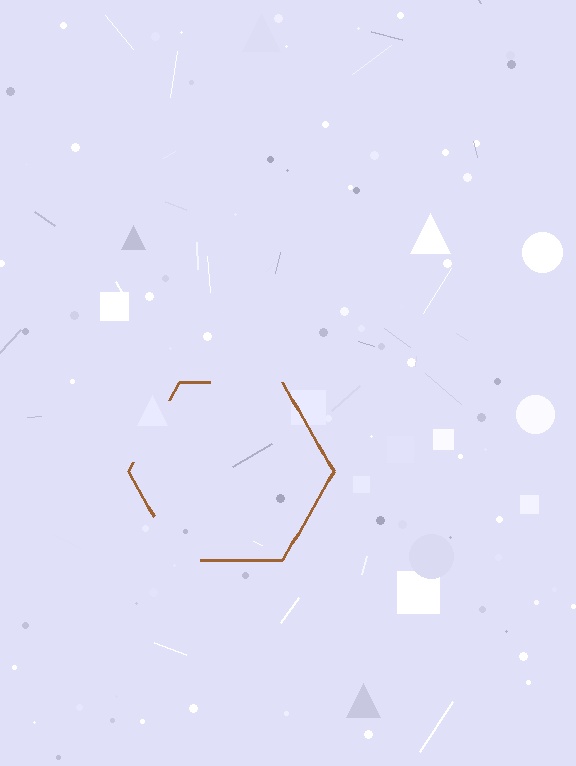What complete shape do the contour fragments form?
The contour fragments form a hexagon.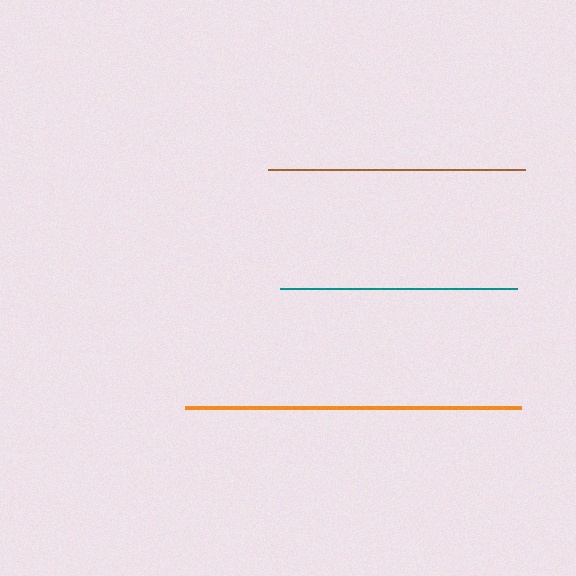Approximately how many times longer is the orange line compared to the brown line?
The orange line is approximately 1.3 times the length of the brown line.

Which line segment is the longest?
The orange line is the longest at approximately 336 pixels.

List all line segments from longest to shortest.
From longest to shortest: orange, brown, teal.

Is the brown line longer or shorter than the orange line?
The orange line is longer than the brown line.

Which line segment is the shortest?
The teal line is the shortest at approximately 238 pixels.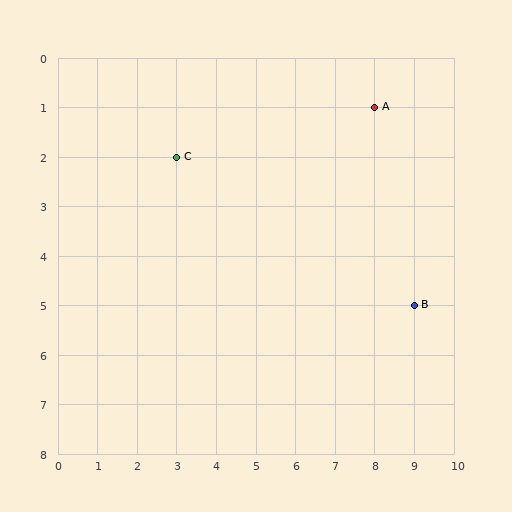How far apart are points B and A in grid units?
Points B and A are 1 column and 4 rows apart (about 4.1 grid units diagonally).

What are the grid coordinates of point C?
Point C is at grid coordinates (3, 2).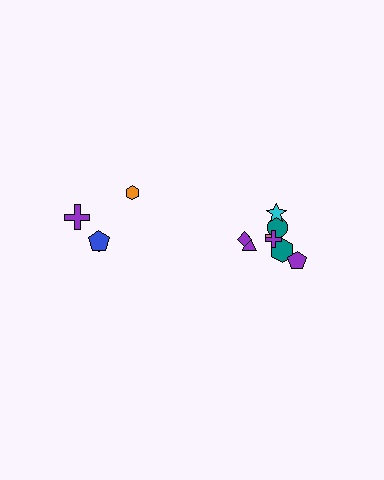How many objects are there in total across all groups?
There are 12 objects.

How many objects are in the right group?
There are 8 objects.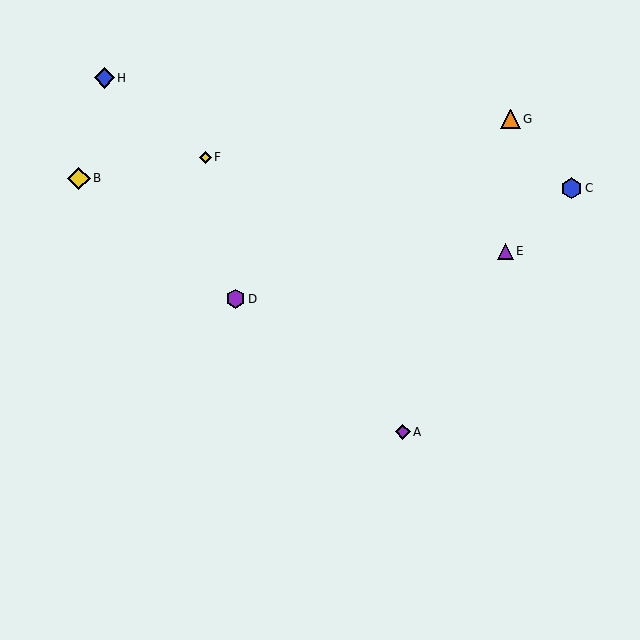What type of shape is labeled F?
Shape F is a yellow diamond.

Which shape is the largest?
The yellow diamond (labeled B) is the largest.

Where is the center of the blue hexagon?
The center of the blue hexagon is at (572, 188).